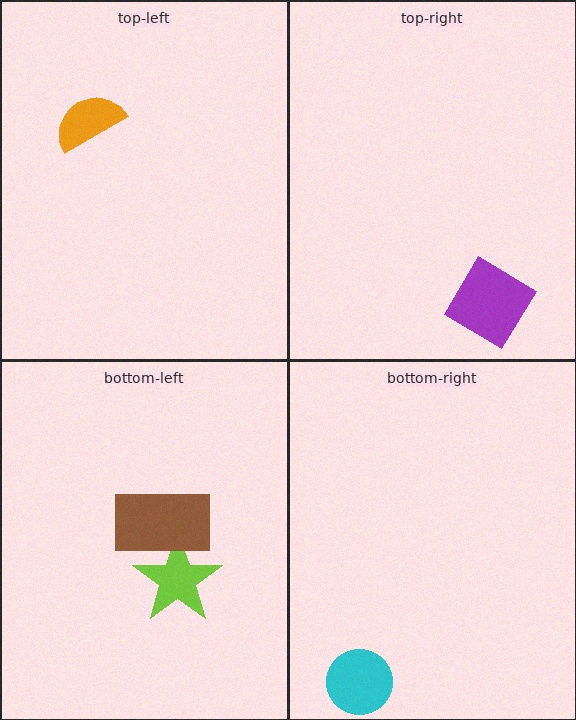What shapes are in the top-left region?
The orange semicircle.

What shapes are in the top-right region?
The purple diamond.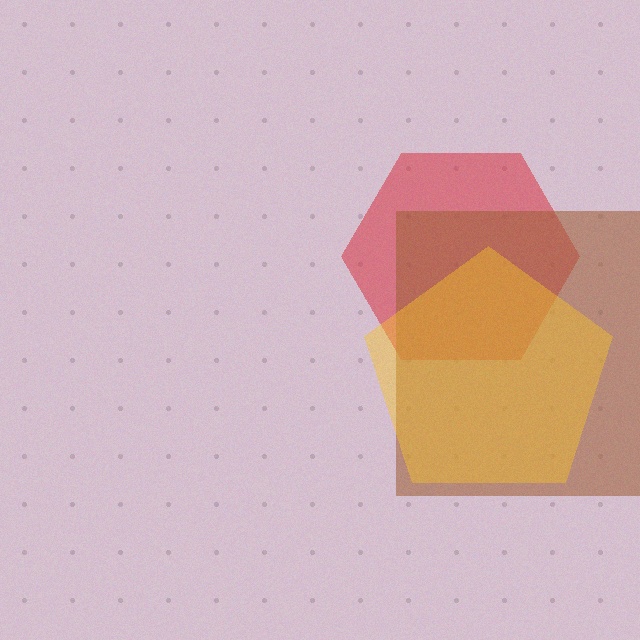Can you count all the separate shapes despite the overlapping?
Yes, there are 3 separate shapes.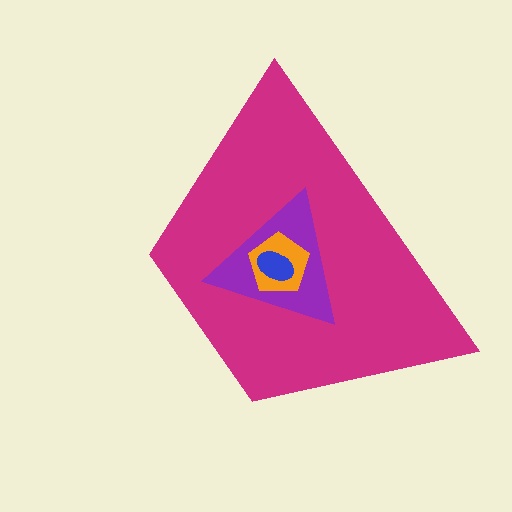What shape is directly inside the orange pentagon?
The blue ellipse.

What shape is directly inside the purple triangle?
The orange pentagon.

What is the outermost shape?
The magenta trapezoid.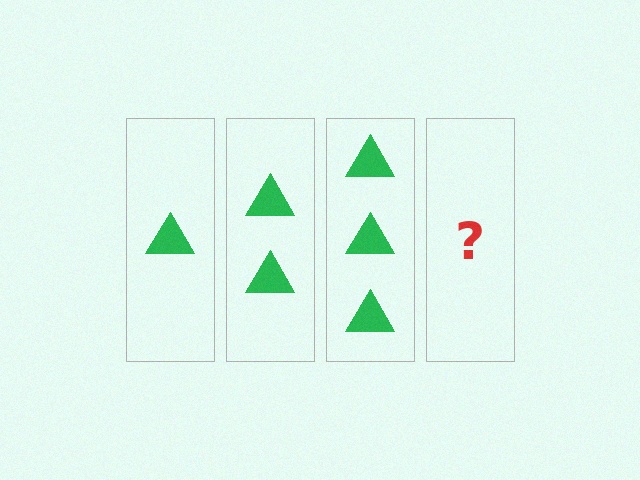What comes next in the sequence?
The next element should be 4 triangles.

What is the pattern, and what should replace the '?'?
The pattern is that each step adds one more triangle. The '?' should be 4 triangles.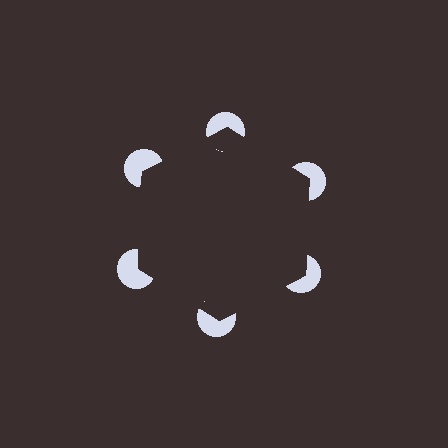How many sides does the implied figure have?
6 sides.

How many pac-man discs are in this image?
There are 6 — one at each vertex of the illusory hexagon.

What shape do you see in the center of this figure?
An illusory hexagon — its edges are inferred from the aligned wedge cuts in the pac-man discs, not physically drawn.